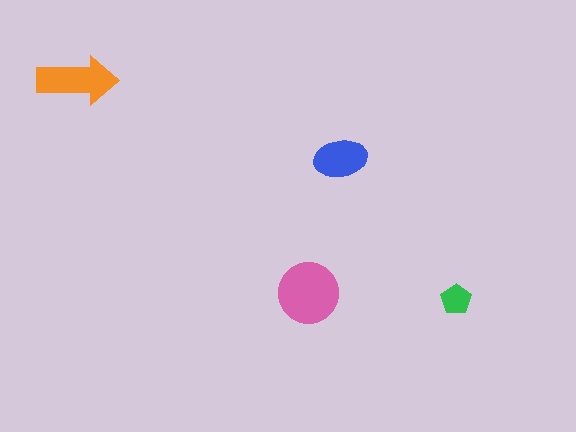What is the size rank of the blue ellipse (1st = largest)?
3rd.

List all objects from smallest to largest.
The green pentagon, the blue ellipse, the orange arrow, the pink circle.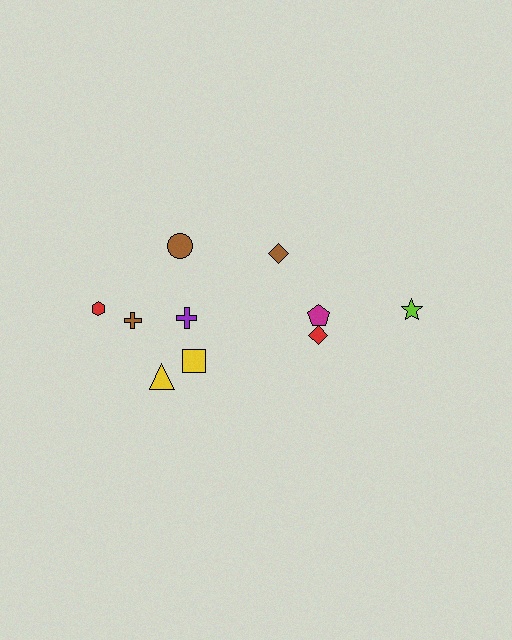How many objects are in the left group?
There are 6 objects.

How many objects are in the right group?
There are 4 objects.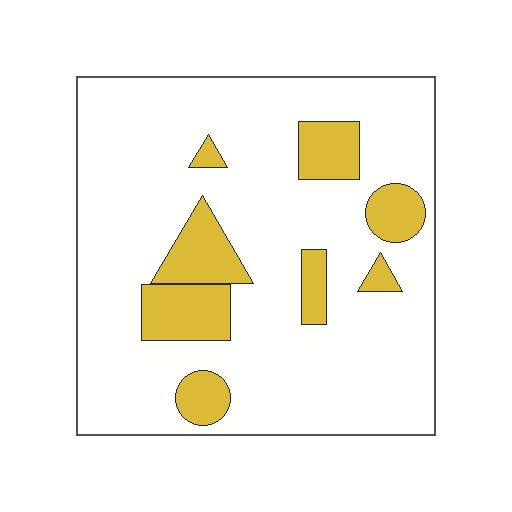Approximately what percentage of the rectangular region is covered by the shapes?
Approximately 15%.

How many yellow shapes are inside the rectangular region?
8.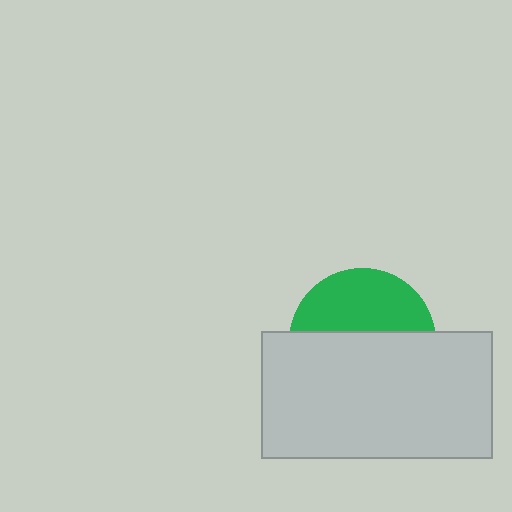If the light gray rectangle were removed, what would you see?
You would see the complete green circle.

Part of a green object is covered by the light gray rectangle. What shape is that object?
It is a circle.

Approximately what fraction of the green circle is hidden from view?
Roughly 59% of the green circle is hidden behind the light gray rectangle.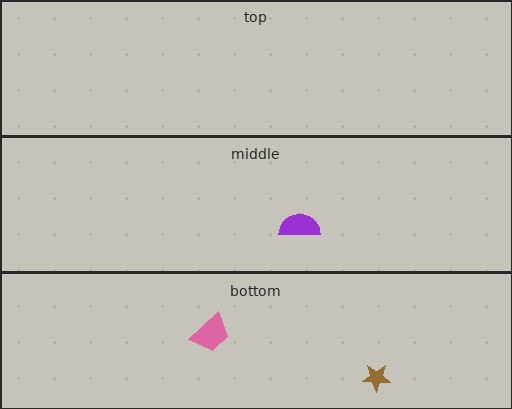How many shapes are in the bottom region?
2.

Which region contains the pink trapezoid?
The bottom region.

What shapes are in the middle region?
The purple semicircle.